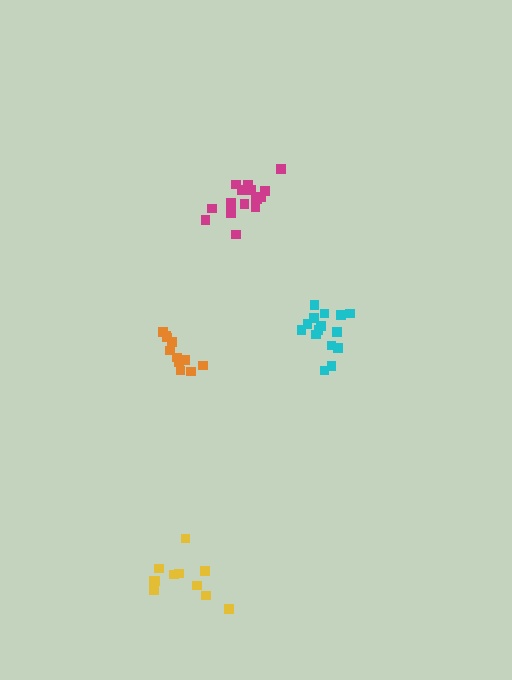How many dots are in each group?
Group 1: 17 dots, Group 2: 11 dots, Group 3: 11 dots, Group 4: 15 dots (54 total).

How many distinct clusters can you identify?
There are 4 distinct clusters.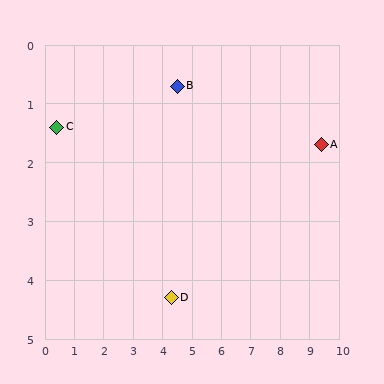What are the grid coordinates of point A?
Point A is at approximately (9.4, 1.7).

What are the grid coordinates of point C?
Point C is at approximately (0.4, 1.4).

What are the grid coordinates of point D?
Point D is at approximately (4.3, 4.3).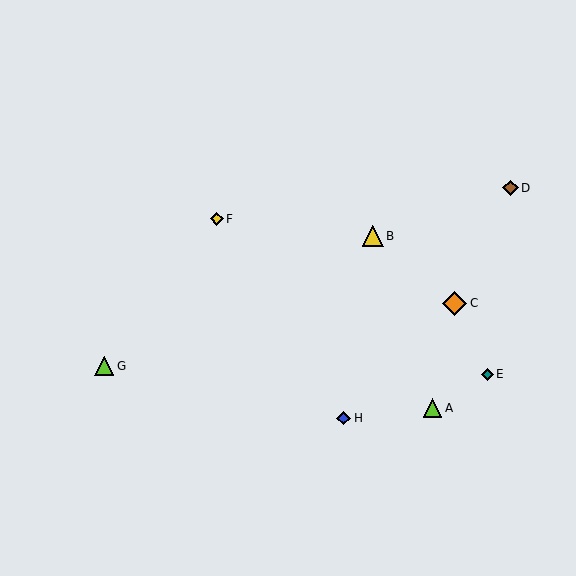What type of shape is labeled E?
Shape E is a teal diamond.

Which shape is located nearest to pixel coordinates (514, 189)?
The brown diamond (labeled D) at (510, 188) is nearest to that location.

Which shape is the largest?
The orange diamond (labeled C) is the largest.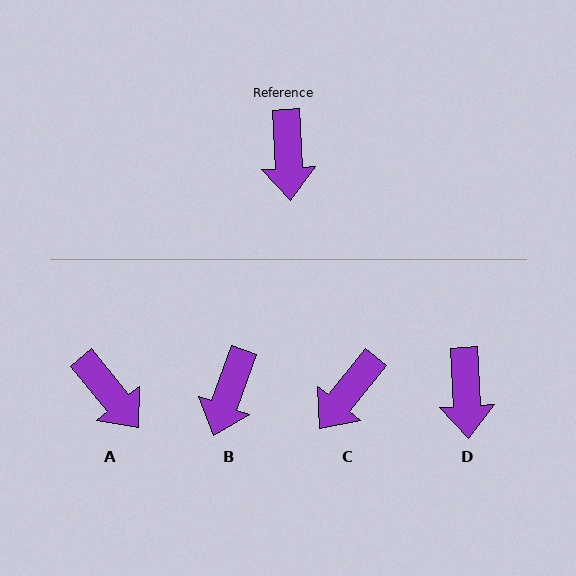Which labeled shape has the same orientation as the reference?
D.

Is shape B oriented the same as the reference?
No, it is off by about 23 degrees.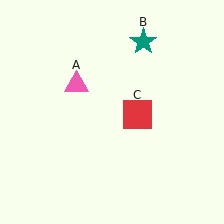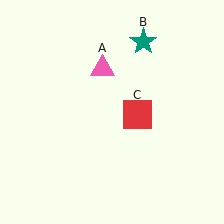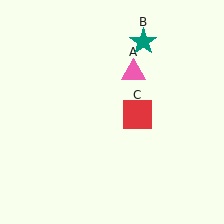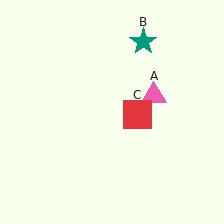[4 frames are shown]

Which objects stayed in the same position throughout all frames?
Teal star (object B) and red square (object C) remained stationary.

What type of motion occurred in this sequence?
The pink triangle (object A) rotated clockwise around the center of the scene.